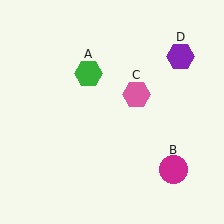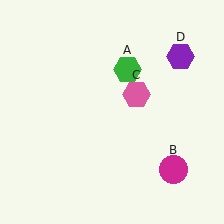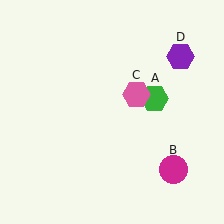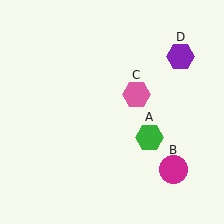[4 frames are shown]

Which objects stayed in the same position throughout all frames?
Magenta circle (object B) and pink hexagon (object C) and purple hexagon (object D) remained stationary.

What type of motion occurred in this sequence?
The green hexagon (object A) rotated clockwise around the center of the scene.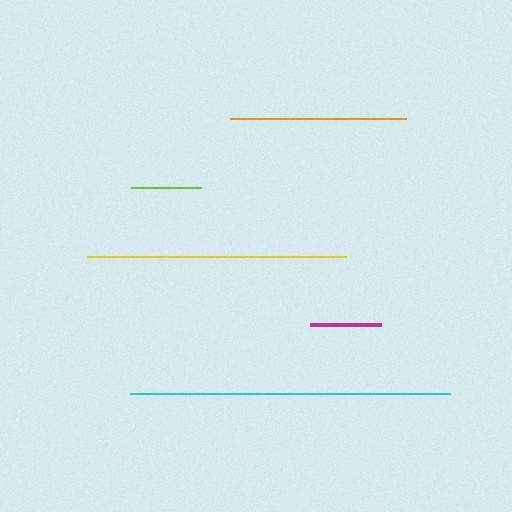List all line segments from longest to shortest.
From longest to shortest: cyan, yellow, orange, magenta, lime.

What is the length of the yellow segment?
The yellow segment is approximately 259 pixels long.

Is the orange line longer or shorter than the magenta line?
The orange line is longer than the magenta line.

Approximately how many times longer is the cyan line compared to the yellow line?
The cyan line is approximately 1.2 times the length of the yellow line.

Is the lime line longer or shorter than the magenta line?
The magenta line is longer than the lime line.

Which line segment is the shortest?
The lime line is the shortest at approximately 69 pixels.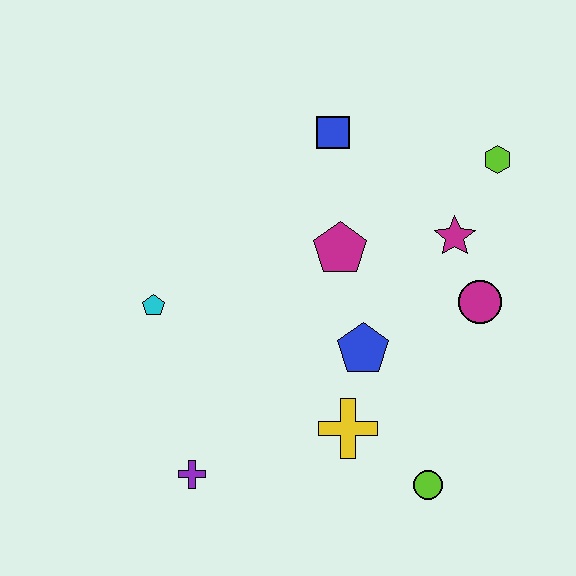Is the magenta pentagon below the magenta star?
Yes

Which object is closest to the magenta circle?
The magenta star is closest to the magenta circle.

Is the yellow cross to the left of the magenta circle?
Yes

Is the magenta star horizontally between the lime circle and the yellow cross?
No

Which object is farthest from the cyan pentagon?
The lime hexagon is farthest from the cyan pentagon.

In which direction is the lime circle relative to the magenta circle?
The lime circle is below the magenta circle.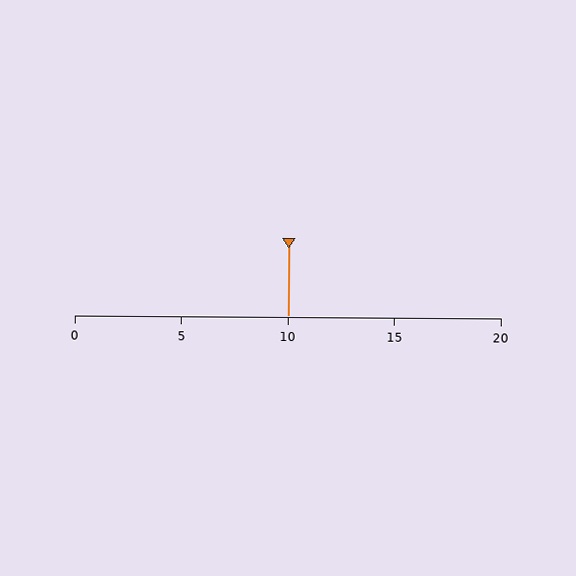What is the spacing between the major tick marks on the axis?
The major ticks are spaced 5 apart.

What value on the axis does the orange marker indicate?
The marker indicates approximately 10.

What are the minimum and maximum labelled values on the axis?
The axis runs from 0 to 20.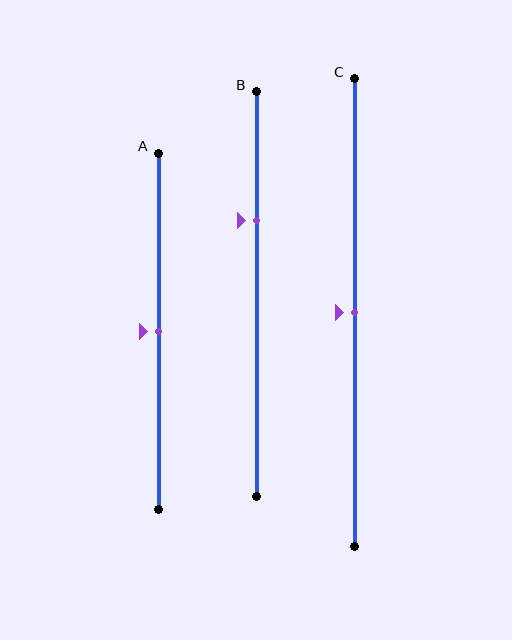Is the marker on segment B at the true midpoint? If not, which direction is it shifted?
No, the marker on segment B is shifted upward by about 18% of the segment length.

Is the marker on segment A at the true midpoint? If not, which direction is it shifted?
Yes, the marker on segment A is at the true midpoint.